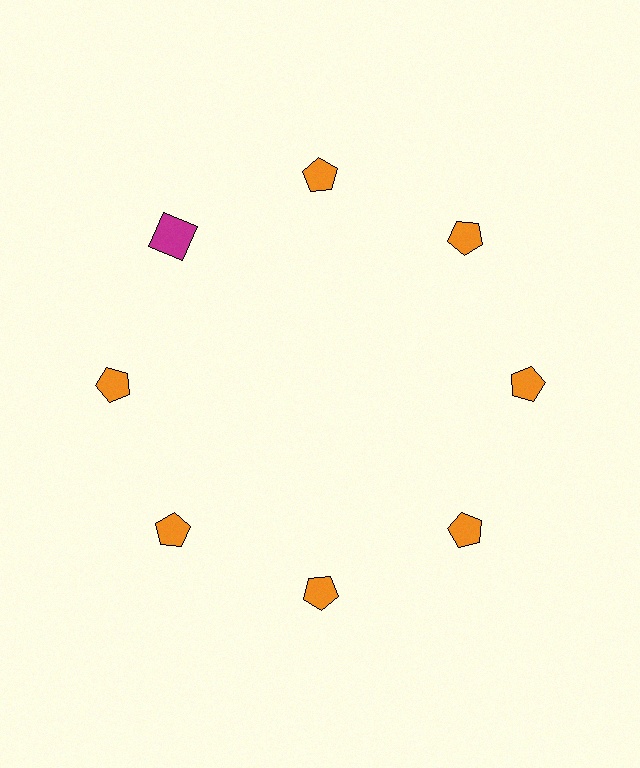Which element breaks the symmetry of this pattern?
The magenta square at roughly the 10 o'clock position breaks the symmetry. All other shapes are orange pentagons.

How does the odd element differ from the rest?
It differs in both color (magenta instead of orange) and shape (square instead of pentagon).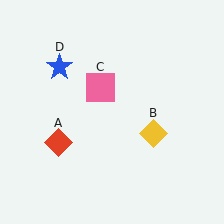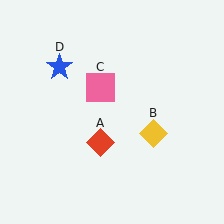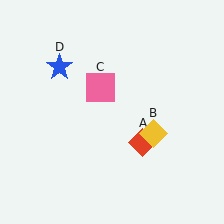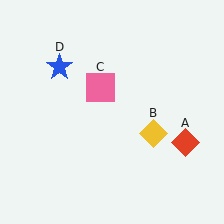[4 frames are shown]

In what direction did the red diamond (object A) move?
The red diamond (object A) moved right.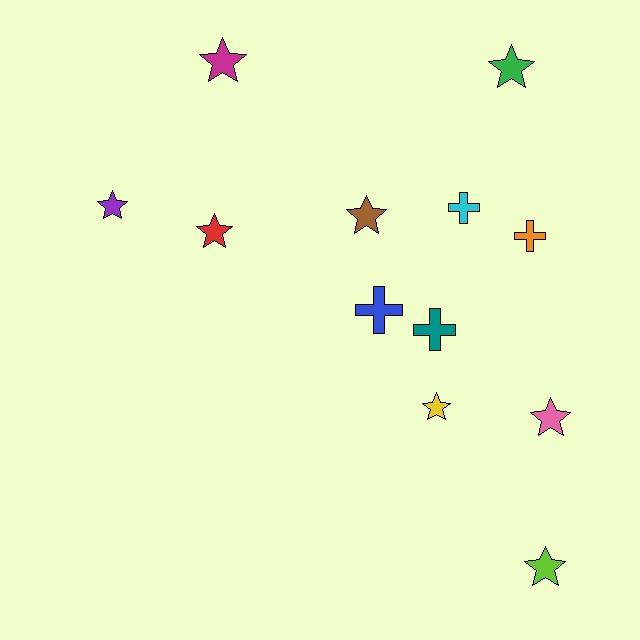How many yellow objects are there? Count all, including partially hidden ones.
There is 1 yellow object.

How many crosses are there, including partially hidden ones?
There are 4 crosses.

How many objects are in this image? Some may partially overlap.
There are 12 objects.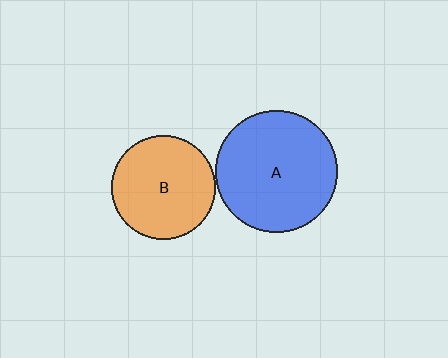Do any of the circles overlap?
No, none of the circles overlap.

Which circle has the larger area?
Circle A (blue).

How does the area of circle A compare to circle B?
Approximately 1.4 times.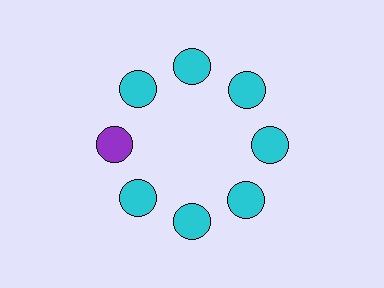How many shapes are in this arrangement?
There are 8 shapes arranged in a ring pattern.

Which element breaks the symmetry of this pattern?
The purple circle at roughly the 9 o'clock position breaks the symmetry. All other shapes are cyan circles.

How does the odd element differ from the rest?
It has a different color: purple instead of cyan.